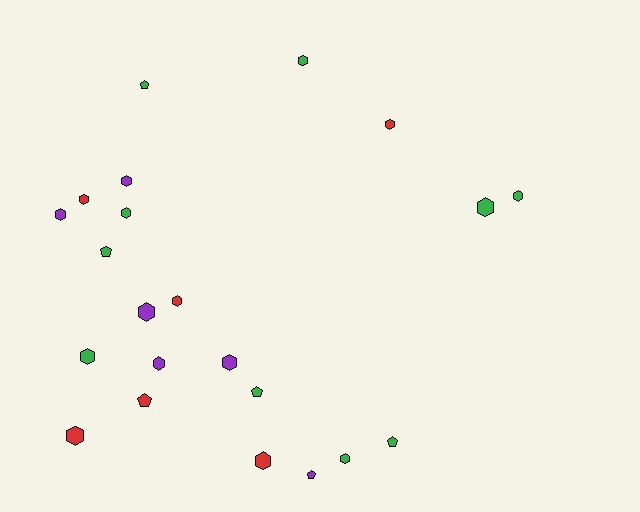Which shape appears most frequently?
Hexagon, with 16 objects.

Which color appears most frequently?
Green, with 10 objects.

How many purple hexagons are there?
There are 5 purple hexagons.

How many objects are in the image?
There are 22 objects.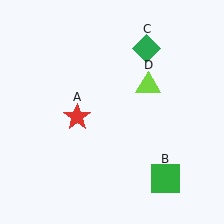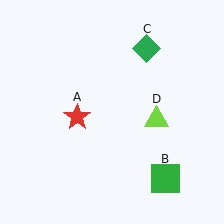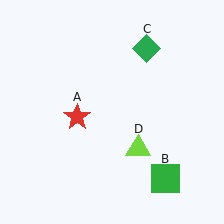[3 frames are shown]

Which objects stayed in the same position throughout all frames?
Red star (object A) and green square (object B) and green diamond (object C) remained stationary.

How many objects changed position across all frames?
1 object changed position: lime triangle (object D).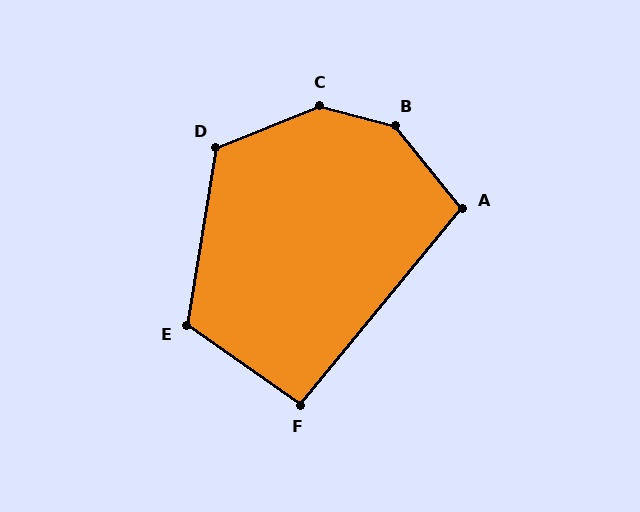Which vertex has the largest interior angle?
B, at approximately 144 degrees.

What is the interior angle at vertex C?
Approximately 143 degrees (obtuse).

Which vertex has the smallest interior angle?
F, at approximately 94 degrees.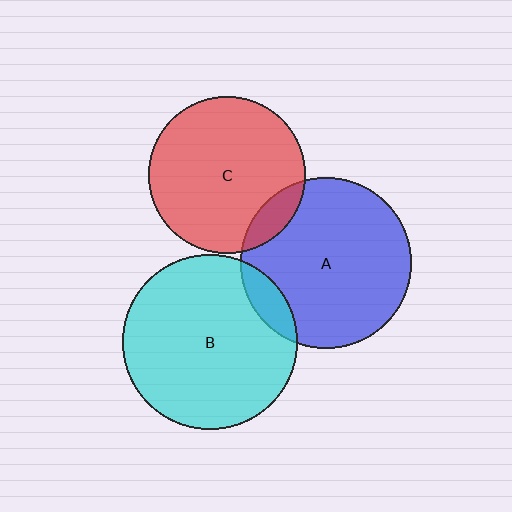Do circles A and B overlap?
Yes.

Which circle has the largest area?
Circle B (cyan).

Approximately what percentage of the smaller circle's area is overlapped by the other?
Approximately 10%.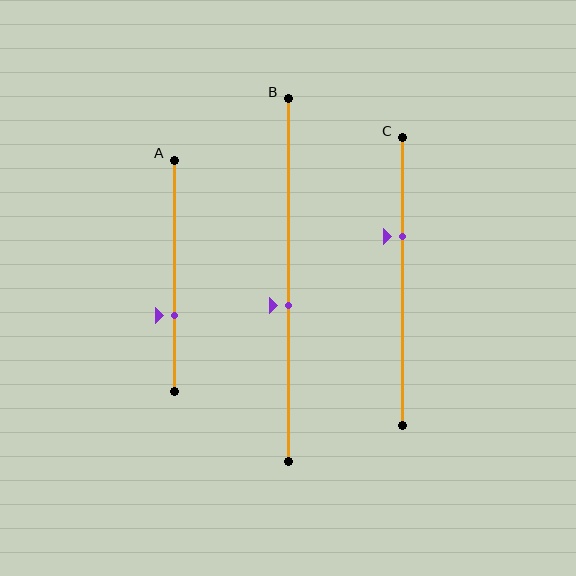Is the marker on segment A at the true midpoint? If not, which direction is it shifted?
No, the marker on segment A is shifted downward by about 17% of the segment length.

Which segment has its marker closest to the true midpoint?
Segment B has its marker closest to the true midpoint.